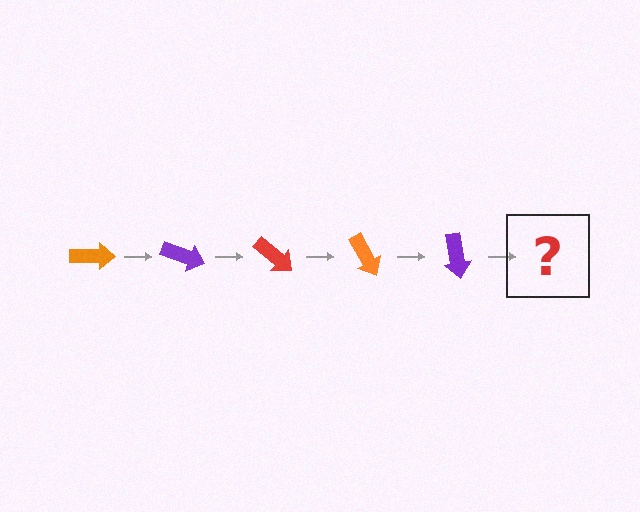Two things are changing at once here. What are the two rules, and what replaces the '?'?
The two rules are that it rotates 20 degrees each step and the color cycles through orange, purple, and red. The '?' should be a red arrow, rotated 100 degrees from the start.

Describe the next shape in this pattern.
It should be a red arrow, rotated 100 degrees from the start.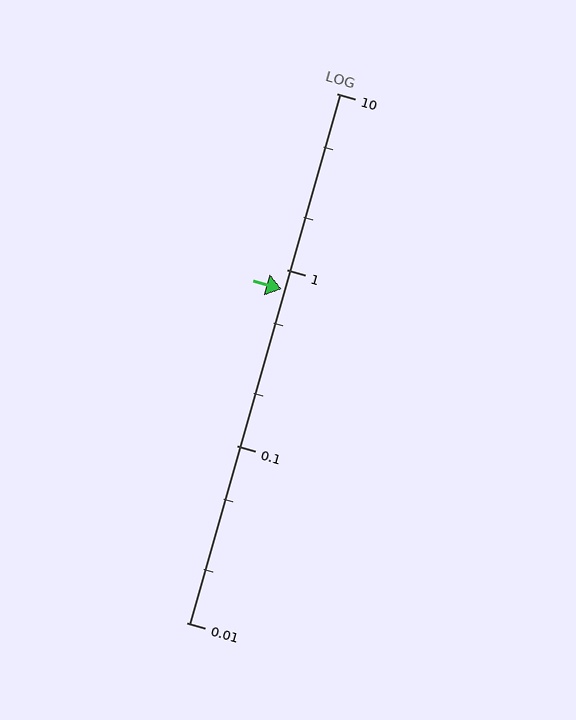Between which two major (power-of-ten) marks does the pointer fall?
The pointer is between 0.1 and 1.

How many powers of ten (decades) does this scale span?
The scale spans 3 decades, from 0.01 to 10.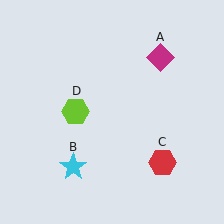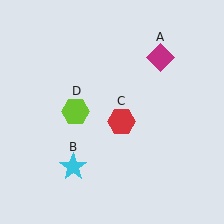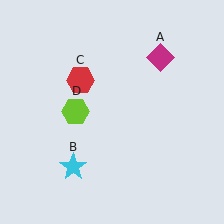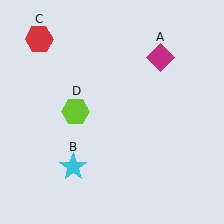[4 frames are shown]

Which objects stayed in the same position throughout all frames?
Magenta diamond (object A) and cyan star (object B) and lime hexagon (object D) remained stationary.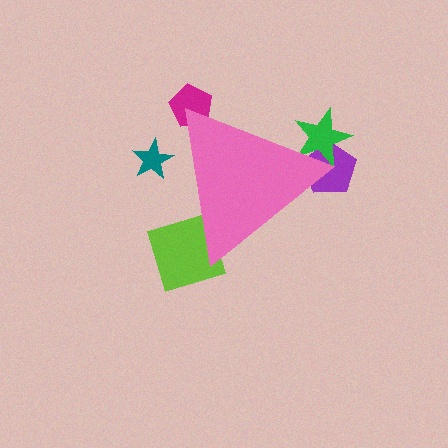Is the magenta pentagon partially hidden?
Yes, the magenta pentagon is partially hidden behind the pink triangle.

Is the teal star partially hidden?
Yes, the teal star is partially hidden behind the pink triangle.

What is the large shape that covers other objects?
A pink triangle.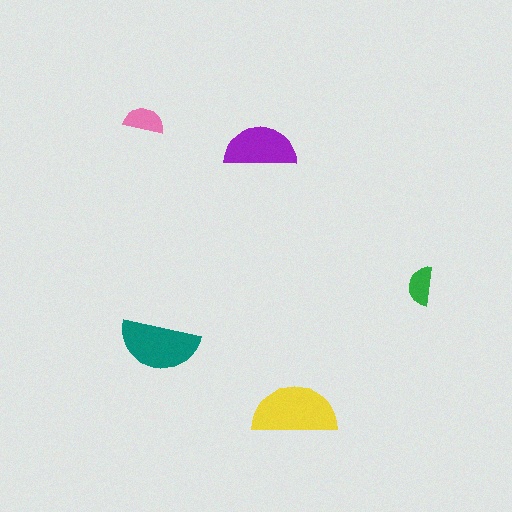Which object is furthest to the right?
The green semicircle is rightmost.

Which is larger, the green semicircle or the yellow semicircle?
The yellow one.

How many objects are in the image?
There are 5 objects in the image.